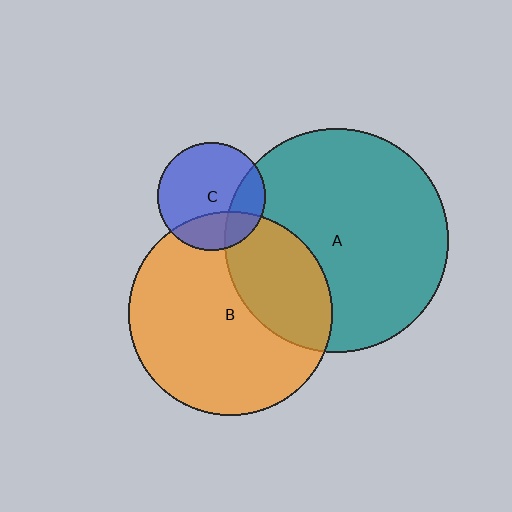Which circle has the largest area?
Circle A (teal).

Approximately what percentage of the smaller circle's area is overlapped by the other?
Approximately 25%.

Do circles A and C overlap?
Yes.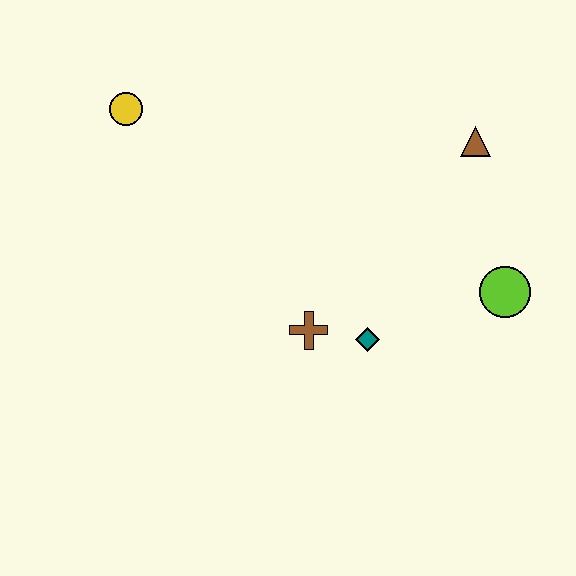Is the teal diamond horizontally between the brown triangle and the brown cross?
Yes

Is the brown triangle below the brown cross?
No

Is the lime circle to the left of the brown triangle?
No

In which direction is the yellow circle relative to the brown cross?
The yellow circle is above the brown cross.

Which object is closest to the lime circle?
The teal diamond is closest to the lime circle.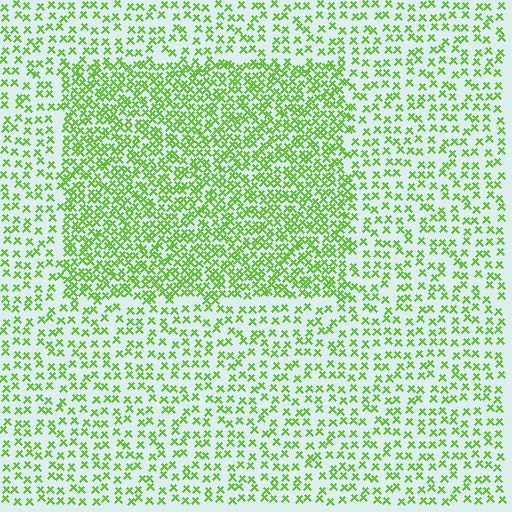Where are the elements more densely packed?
The elements are more densely packed inside the rectangle boundary.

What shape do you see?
I see a rectangle.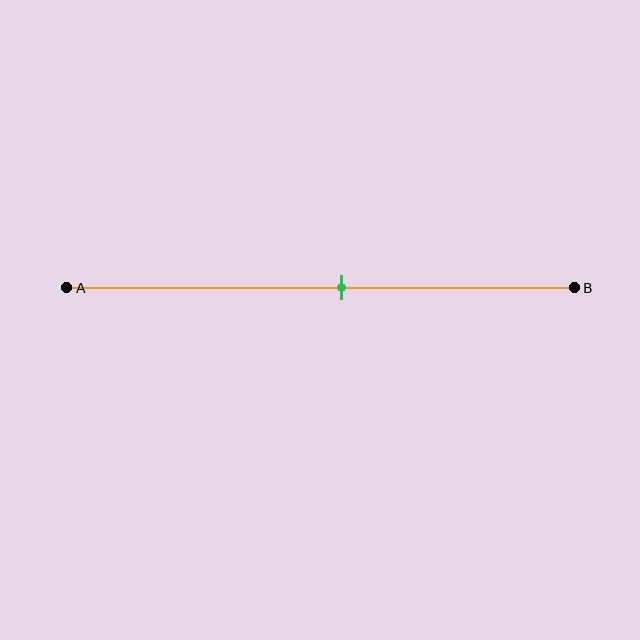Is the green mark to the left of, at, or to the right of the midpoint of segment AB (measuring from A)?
The green mark is to the right of the midpoint of segment AB.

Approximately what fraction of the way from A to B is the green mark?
The green mark is approximately 55% of the way from A to B.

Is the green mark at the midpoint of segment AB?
No, the mark is at about 55% from A, not at the 50% midpoint.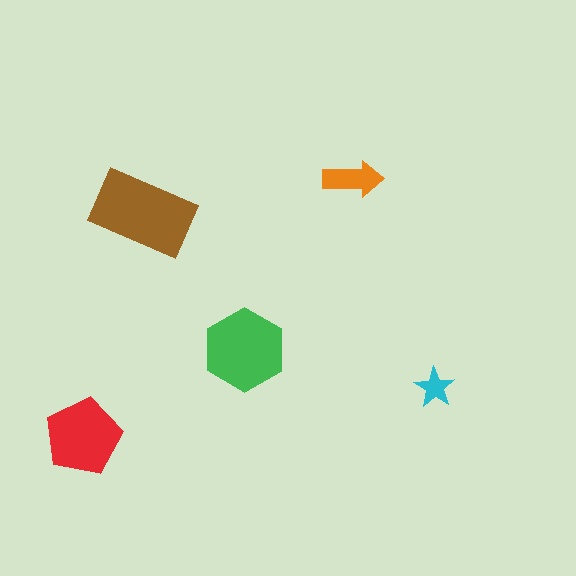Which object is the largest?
The brown rectangle.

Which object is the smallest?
The cyan star.